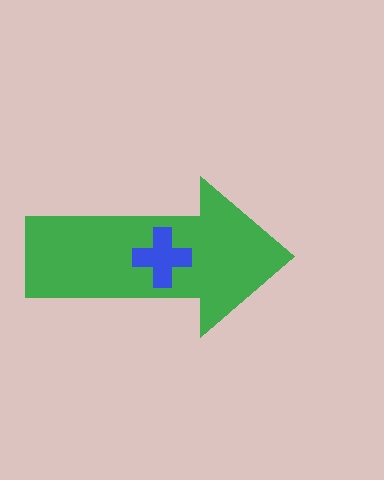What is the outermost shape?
The green arrow.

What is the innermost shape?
The blue cross.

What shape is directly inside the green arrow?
The blue cross.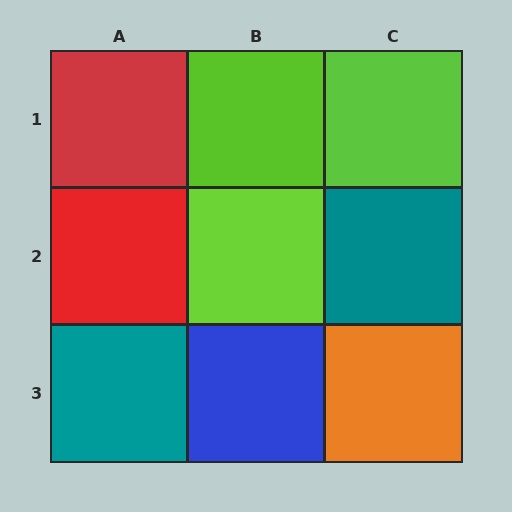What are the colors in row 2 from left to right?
Red, lime, teal.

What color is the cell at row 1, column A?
Red.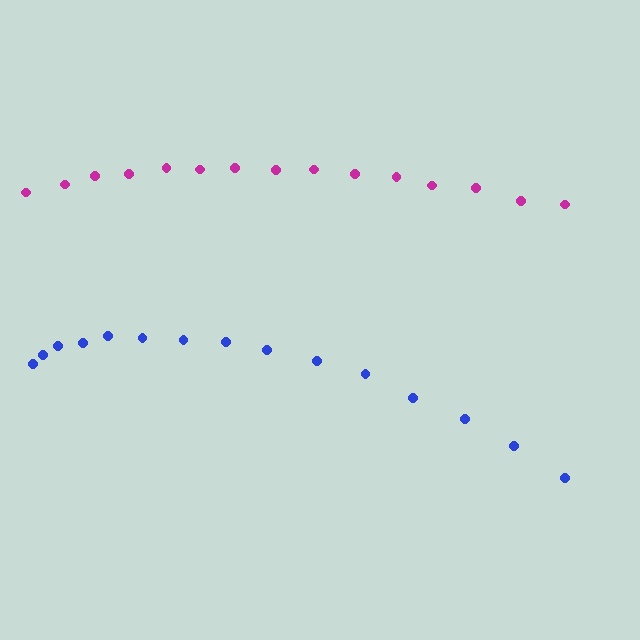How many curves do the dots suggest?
There are 2 distinct paths.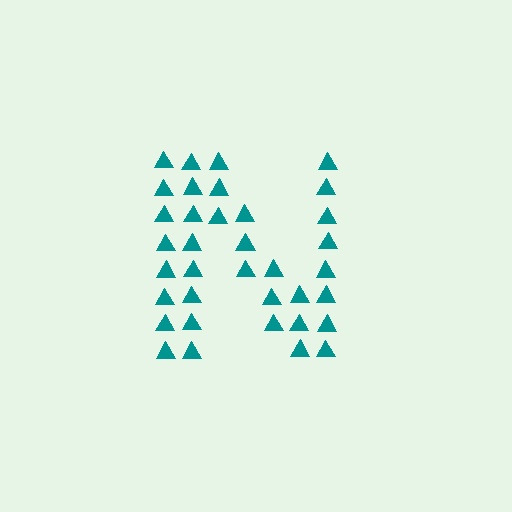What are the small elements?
The small elements are triangles.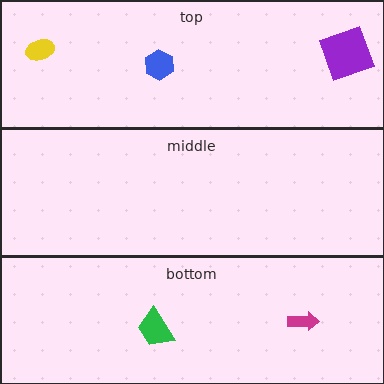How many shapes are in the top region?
3.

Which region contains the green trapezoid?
The bottom region.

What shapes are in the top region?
The yellow ellipse, the blue hexagon, the purple square.